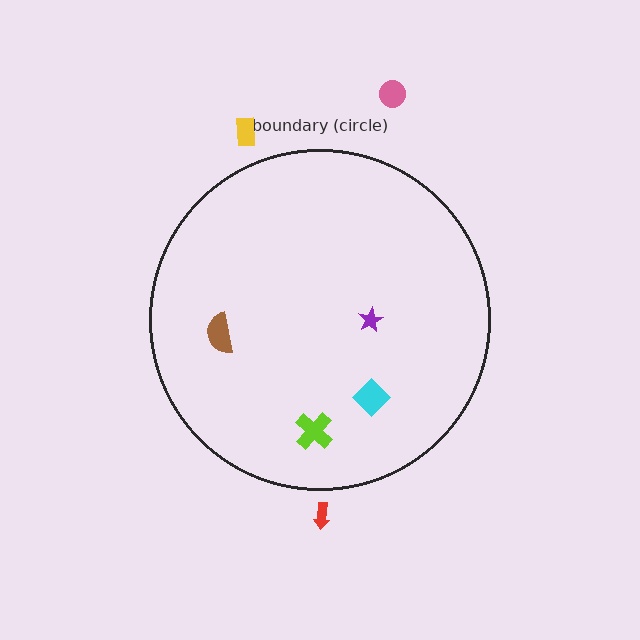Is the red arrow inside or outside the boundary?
Outside.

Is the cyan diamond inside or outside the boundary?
Inside.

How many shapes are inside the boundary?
4 inside, 3 outside.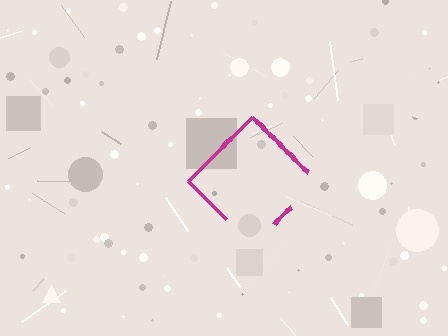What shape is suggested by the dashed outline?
The dashed outline suggests a diamond.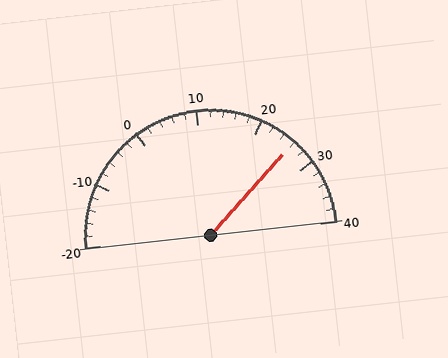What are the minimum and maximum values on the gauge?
The gauge ranges from -20 to 40.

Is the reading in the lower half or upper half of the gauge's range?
The reading is in the upper half of the range (-20 to 40).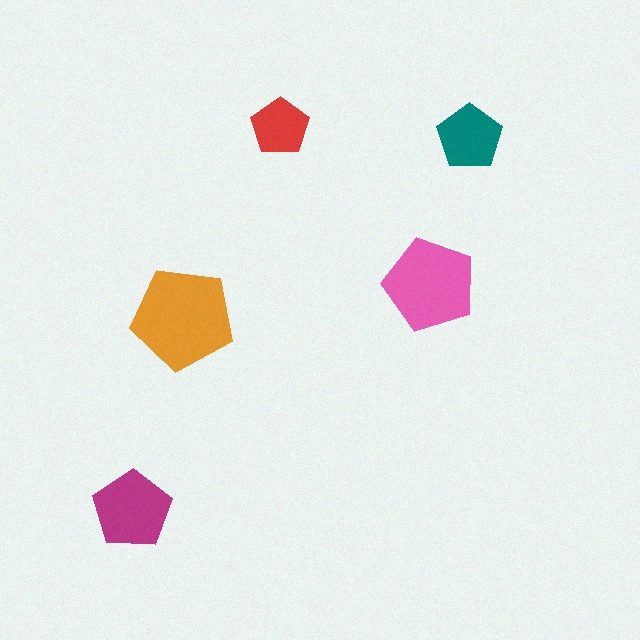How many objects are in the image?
There are 5 objects in the image.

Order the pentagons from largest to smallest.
the orange one, the pink one, the magenta one, the teal one, the red one.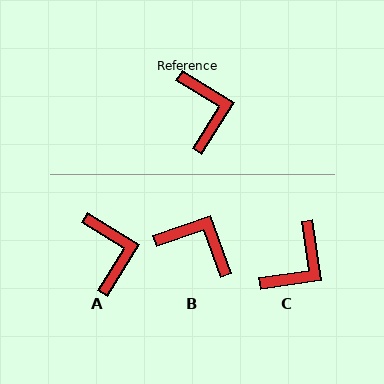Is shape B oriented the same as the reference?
No, it is off by about 51 degrees.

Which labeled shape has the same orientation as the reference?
A.